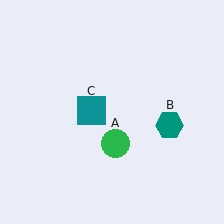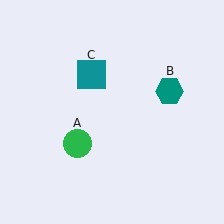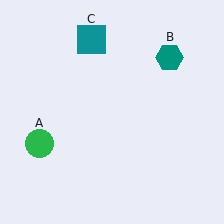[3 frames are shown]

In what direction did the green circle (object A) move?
The green circle (object A) moved left.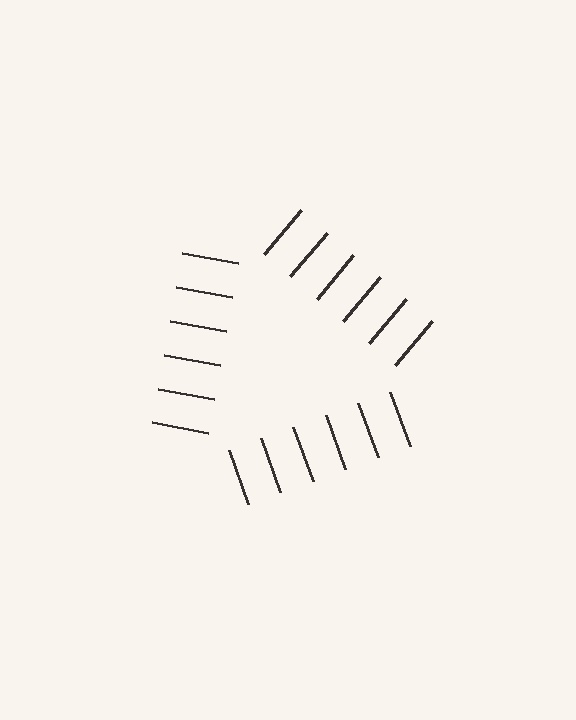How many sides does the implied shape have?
3 sides — the line-ends trace a triangle.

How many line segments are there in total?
18 — 6 along each of the 3 edges.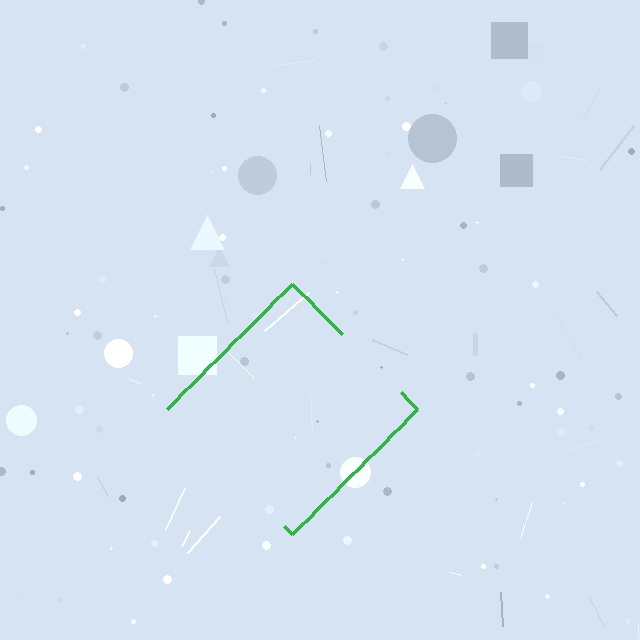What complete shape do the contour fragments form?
The contour fragments form a diamond.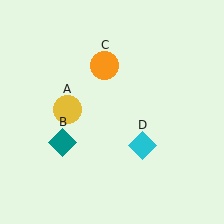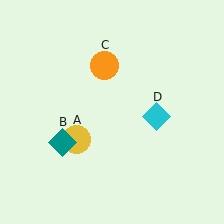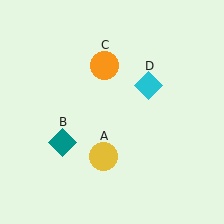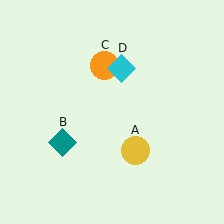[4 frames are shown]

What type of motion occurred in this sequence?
The yellow circle (object A), cyan diamond (object D) rotated counterclockwise around the center of the scene.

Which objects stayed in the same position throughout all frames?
Teal diamond (object B) and orange circle (object C) remained stationary.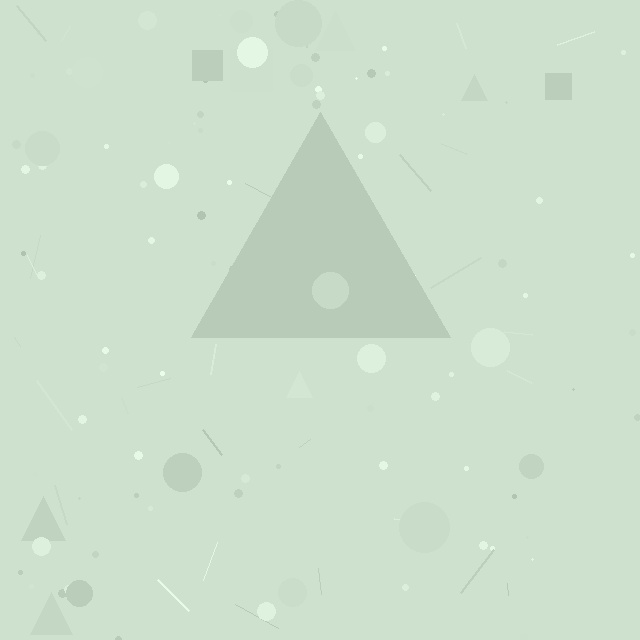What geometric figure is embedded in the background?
A triangle is embedded in the background.